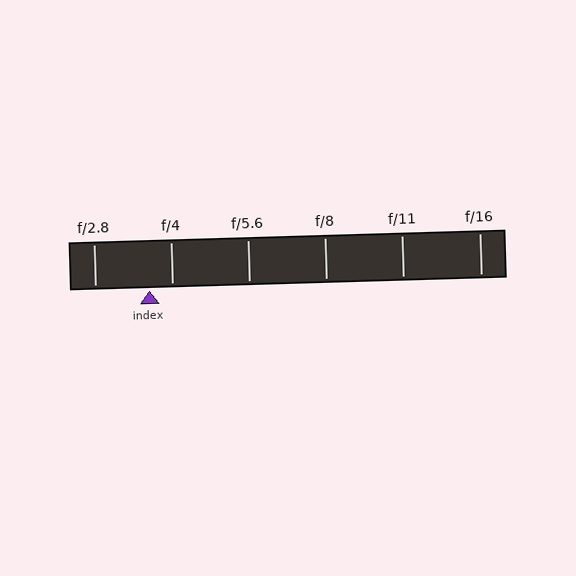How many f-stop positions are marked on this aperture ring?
There are 6 f-stop positions marked.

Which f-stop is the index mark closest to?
The index mark is closest to f/4.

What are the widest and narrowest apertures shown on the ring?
The widest aperture shown is f/2.8 and the narrowest is f/16.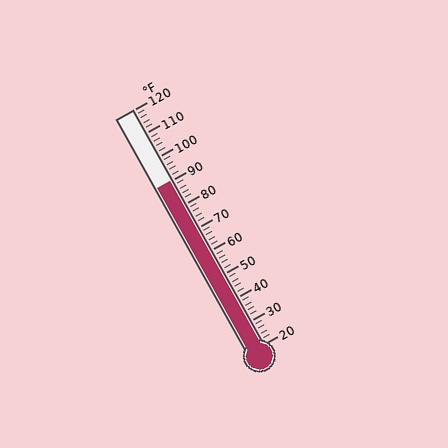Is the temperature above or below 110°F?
The temperature is below 110°F.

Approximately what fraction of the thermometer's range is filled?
The thermometer is filled to approximately 70% of its range.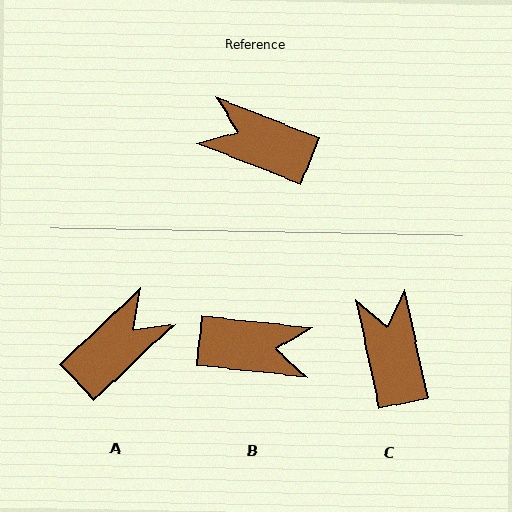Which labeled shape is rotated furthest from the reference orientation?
B, about 165 degrees away.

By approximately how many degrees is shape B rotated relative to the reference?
Approximately 165 degrees clockwise.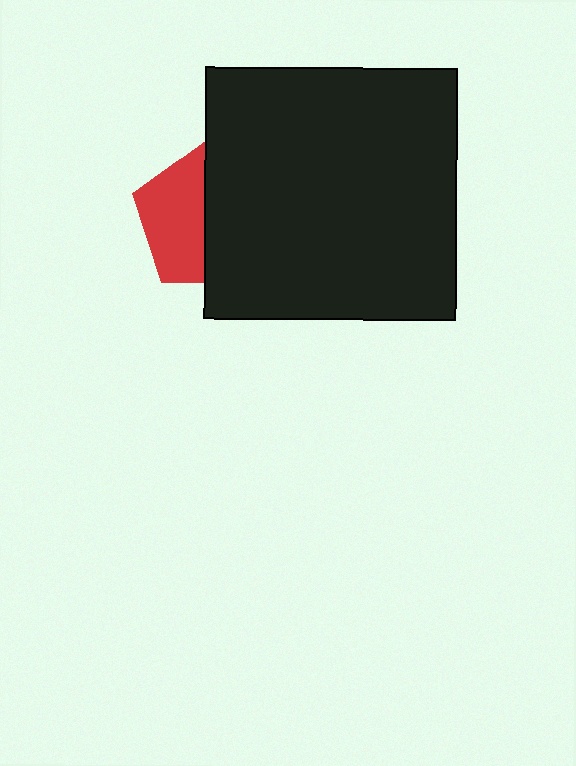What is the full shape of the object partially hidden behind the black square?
The partially hidden object is a red pentagon.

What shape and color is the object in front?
The object in front is a black square.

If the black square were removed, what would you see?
You would see the complete red pentagon.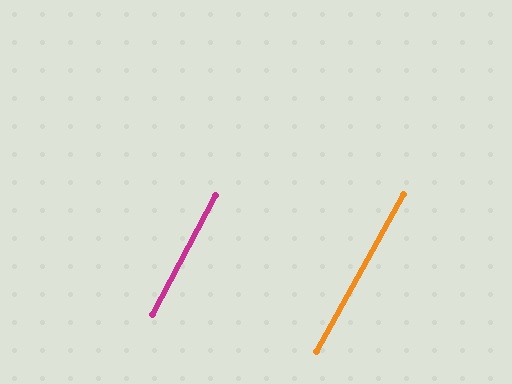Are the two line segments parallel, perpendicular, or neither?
Parallel — their directions differ by only 1.1°.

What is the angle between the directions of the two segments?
Approximately 1 degree.